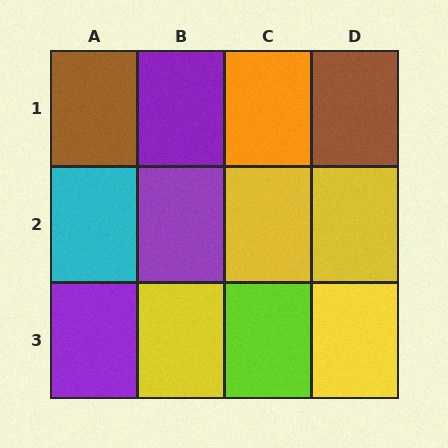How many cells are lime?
1 cell is lime.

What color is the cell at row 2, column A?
Cyan.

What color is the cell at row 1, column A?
Brown.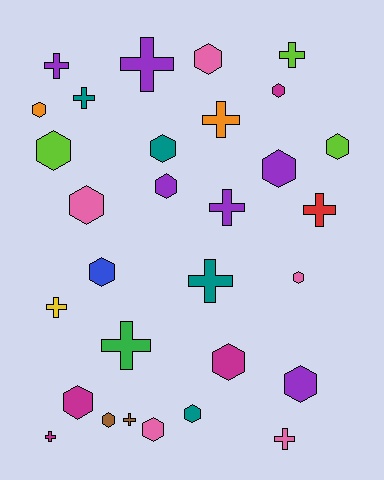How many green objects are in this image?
There is 1 green object.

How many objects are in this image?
There are 30 objects.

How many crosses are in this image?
There are 13 crosses.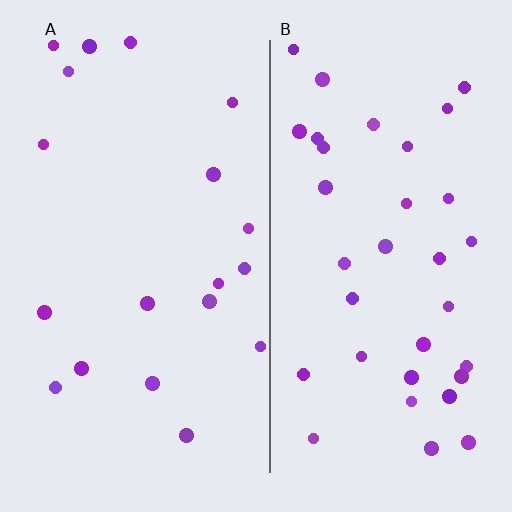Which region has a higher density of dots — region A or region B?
B (the right).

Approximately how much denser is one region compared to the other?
Approximately 1.8× — region B over region A.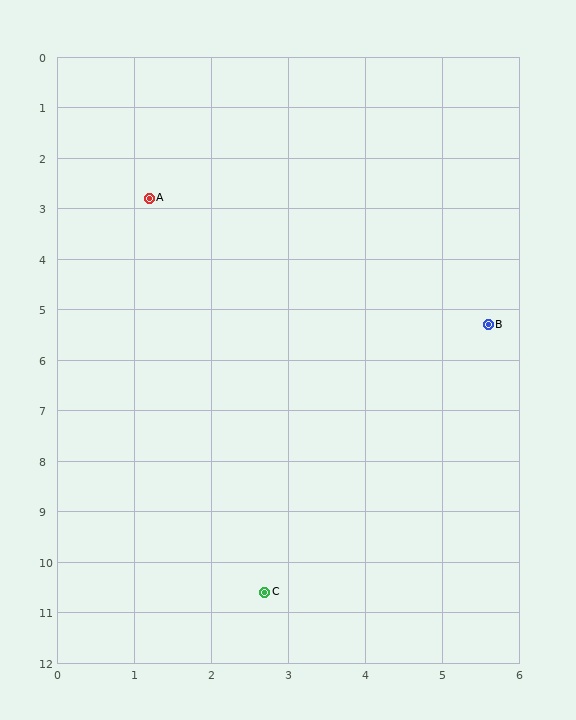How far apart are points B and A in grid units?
Points B and A are about 5.1 grid units apart.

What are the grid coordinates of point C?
Point C is at approximately (2.7, 10.6).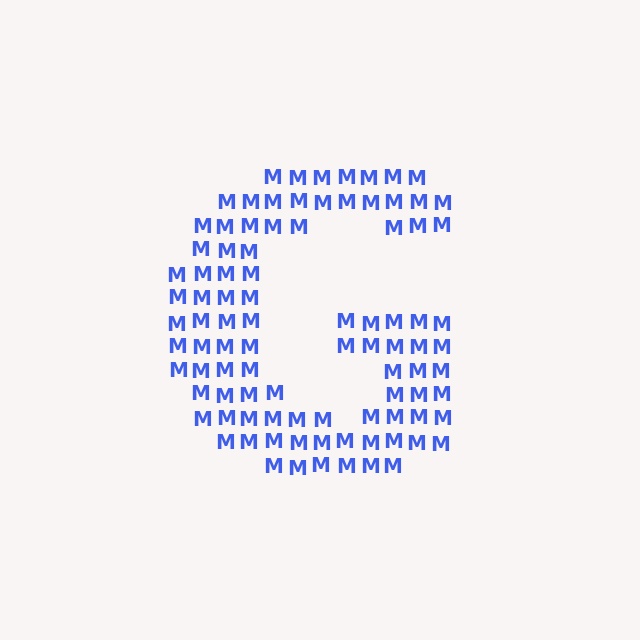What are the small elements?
The small elements are letter M's.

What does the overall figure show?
The overall figure shows the letter G.